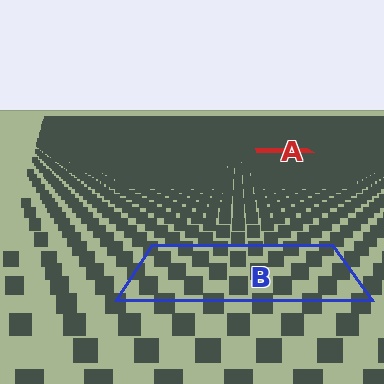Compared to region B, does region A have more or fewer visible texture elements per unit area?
Region A has more texture elements per unit area — they are packed more densely because it is farther away.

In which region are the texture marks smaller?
The texture marks are smaller in region A, because it is farther away.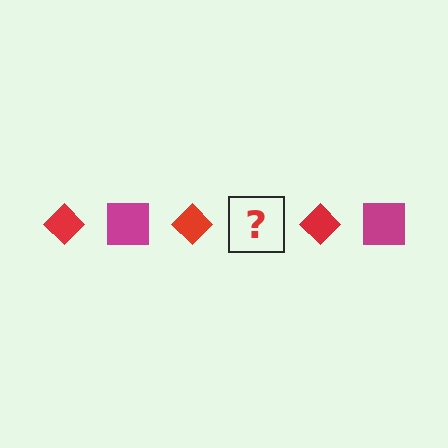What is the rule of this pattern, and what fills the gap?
The rule is that the pattern alternates between red diamond and magenta square. The gap should be filled with a magenta square.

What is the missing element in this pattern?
The missing element is a magenta square.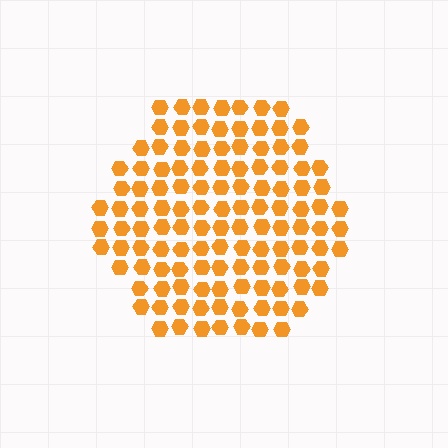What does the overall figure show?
The overall figure shows a hexagon.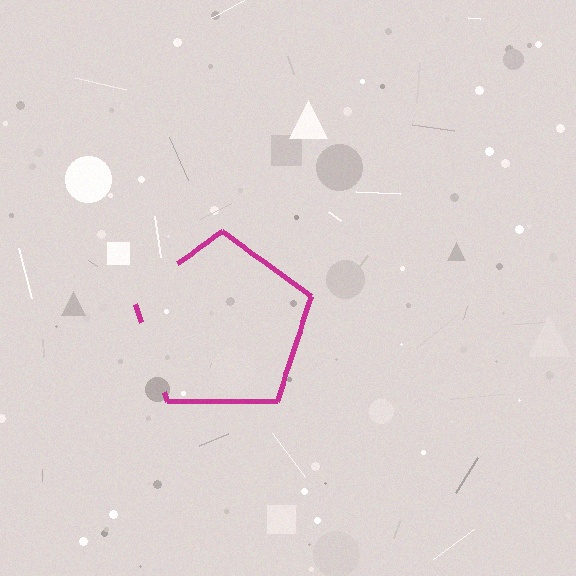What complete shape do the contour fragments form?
The contour fragments form a pentagon.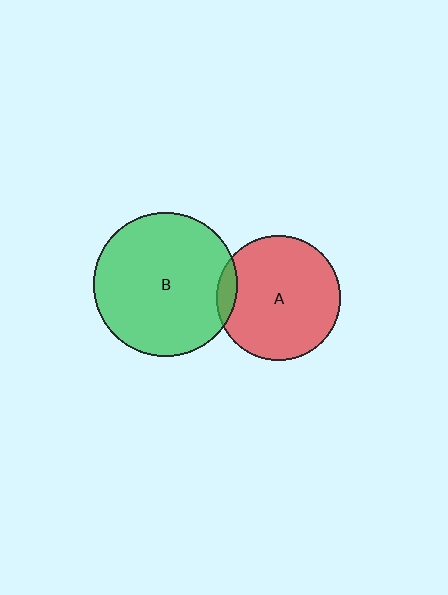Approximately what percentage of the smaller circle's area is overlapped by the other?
Approximately 10%.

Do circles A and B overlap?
Yes.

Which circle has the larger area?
Circle B (green).